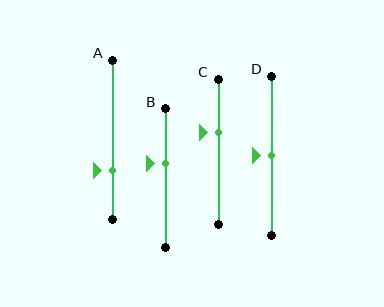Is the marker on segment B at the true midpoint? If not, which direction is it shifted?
No, the marker on segment B is shifted upward by about 11% of the segment length.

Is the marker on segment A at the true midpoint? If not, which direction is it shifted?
No, the marker on segment A is shifted downward by about 19% of the segment length.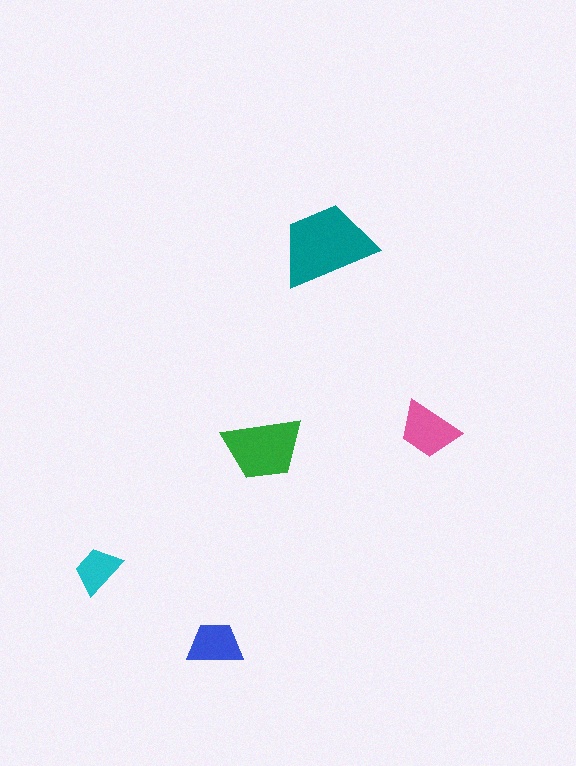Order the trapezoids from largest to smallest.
the teal one, the green one, the pink one, the blue one, the cyan one.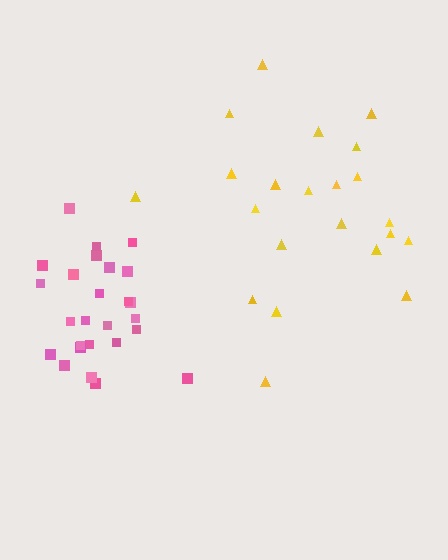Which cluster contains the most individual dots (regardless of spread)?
Pink (26).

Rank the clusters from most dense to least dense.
pink, yellow.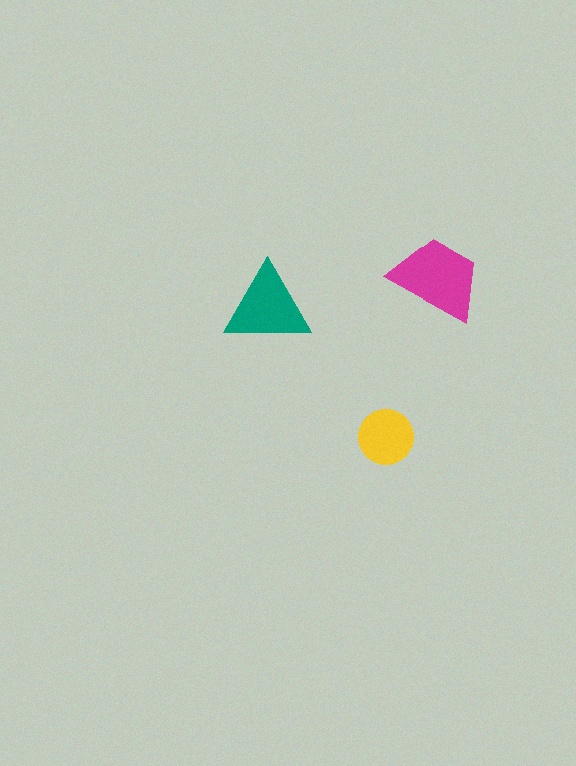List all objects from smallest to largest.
The yellow circle, the teal triangle, the magenta trapezoid.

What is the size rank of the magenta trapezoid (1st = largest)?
1st.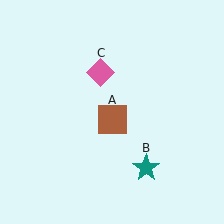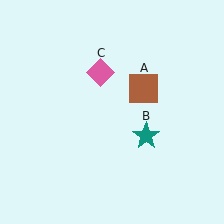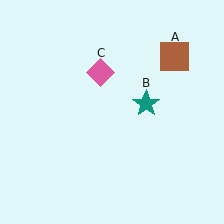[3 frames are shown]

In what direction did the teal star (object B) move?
The teal star (object B) moved up.